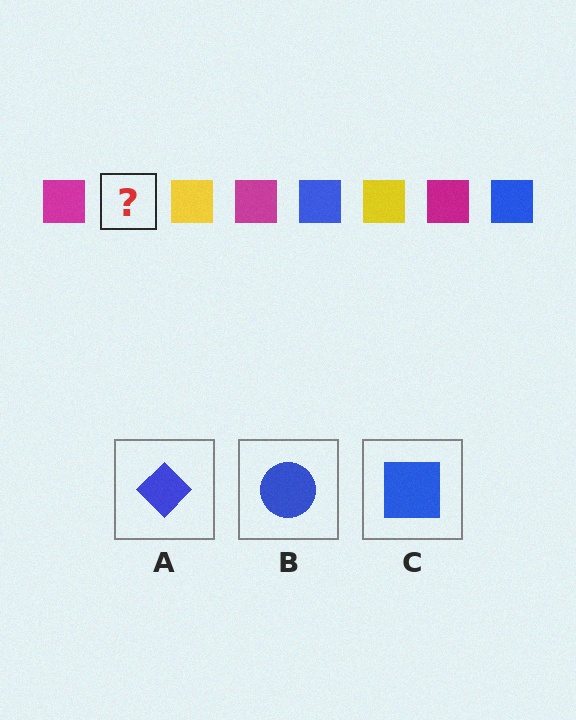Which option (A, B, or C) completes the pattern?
C.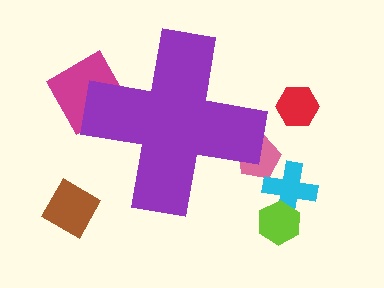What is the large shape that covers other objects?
A purple cross.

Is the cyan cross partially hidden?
No, the cyan cross is fully visible.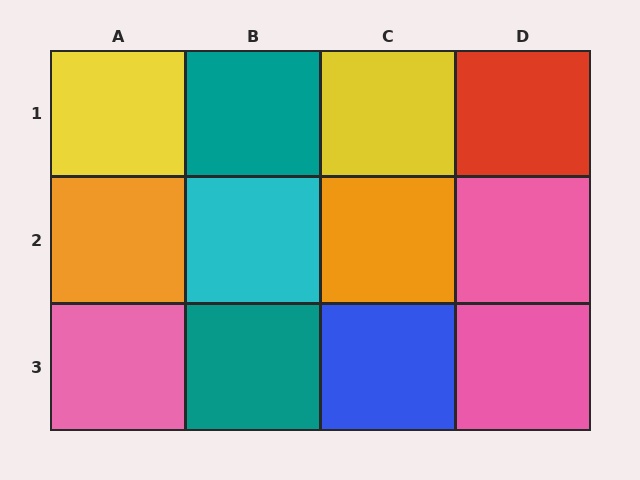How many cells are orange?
2 cells are orange.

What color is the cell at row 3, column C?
Blue.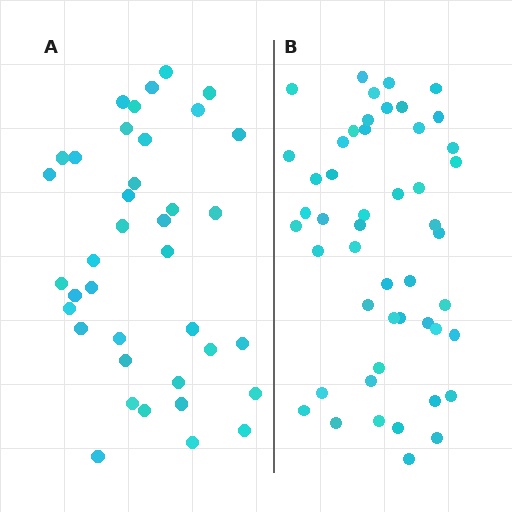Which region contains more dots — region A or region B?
Region B (the right region) has more dots.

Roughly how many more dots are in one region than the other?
Region B has roughly 12 or so more dots than region A.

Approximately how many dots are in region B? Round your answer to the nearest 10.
About 50 dots. (The exact count is 49, which rounds to 50.)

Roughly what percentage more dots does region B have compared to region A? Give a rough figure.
About 30% more.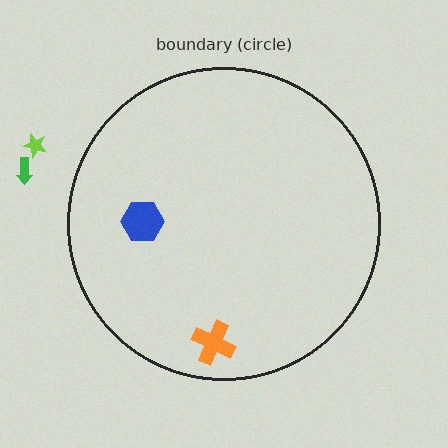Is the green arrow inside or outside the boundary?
Outside.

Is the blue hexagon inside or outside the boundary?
Inside.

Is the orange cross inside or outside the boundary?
Inside.